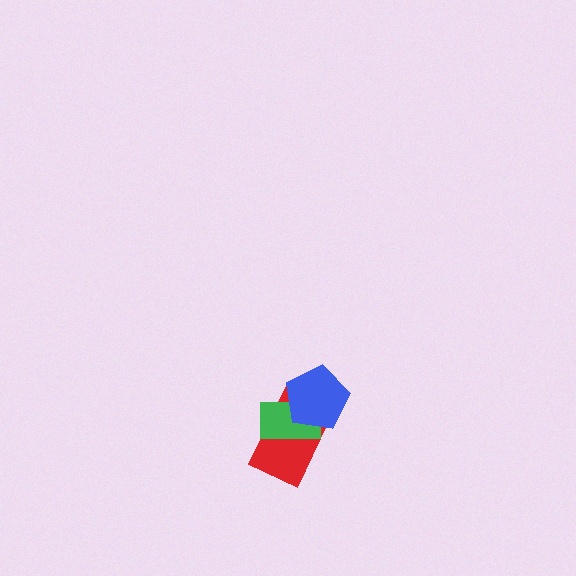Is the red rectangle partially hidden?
Yes, it is partially covered by another shape.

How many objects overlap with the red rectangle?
2 objects overlap with the red rectangle.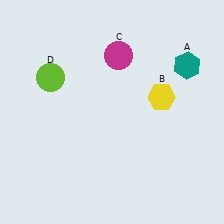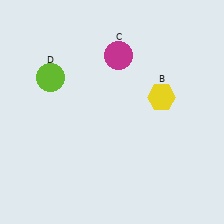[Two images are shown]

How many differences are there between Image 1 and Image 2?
There is 1 difference between the two images.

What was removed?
The teal hexagon (A) was removed in Image 2.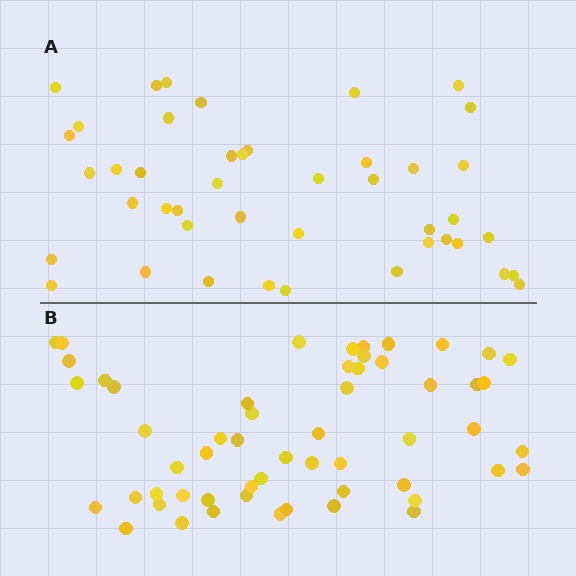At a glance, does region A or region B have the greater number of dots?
Region B (the bottom region) has more dots.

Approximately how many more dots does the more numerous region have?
Region B has roughly 12 or so more dots than region A.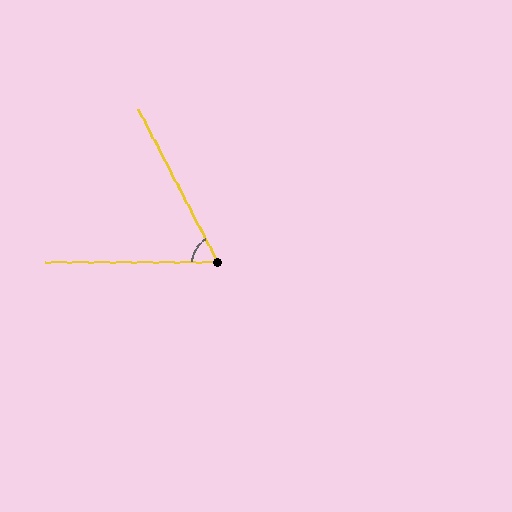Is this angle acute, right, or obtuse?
It is acute.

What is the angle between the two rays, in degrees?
Approximately 63 degrees.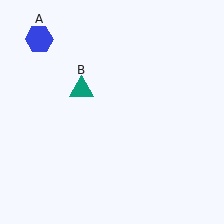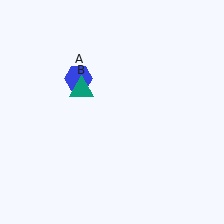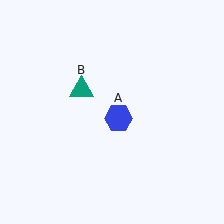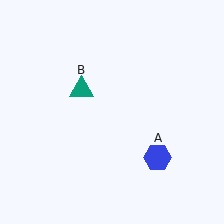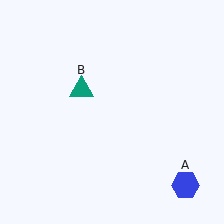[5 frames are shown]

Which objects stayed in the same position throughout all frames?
Teal triangle (object B) remained stationary.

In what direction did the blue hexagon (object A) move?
The blue hexagon (object A) moved down and to the right.